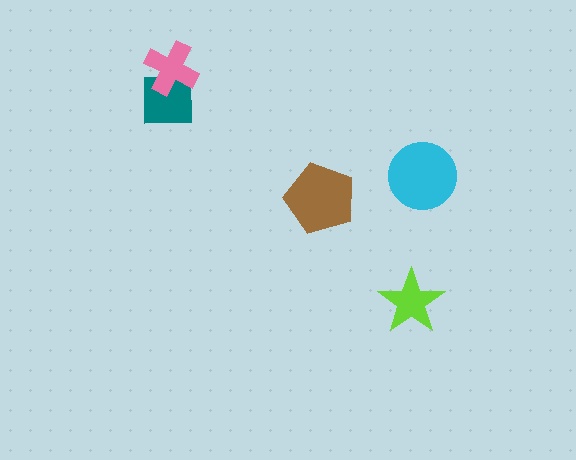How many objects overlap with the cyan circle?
0 objects overlap with the cyan circle.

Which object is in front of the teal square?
The pink cross is in front of the teal square.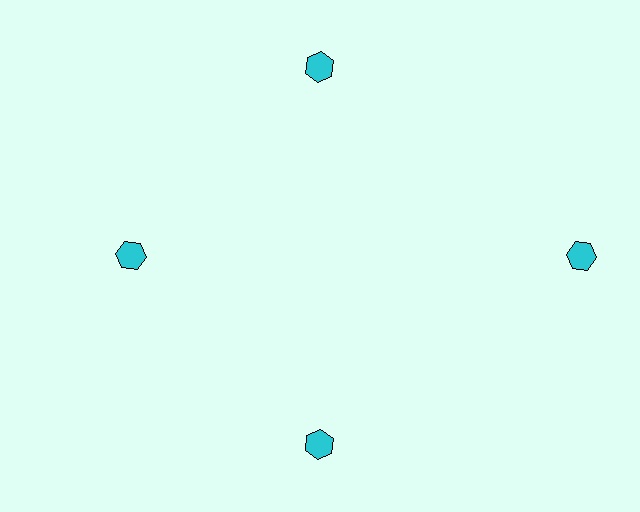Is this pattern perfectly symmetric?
No. The 4 cyan hexagons are arranged in a ring, but one element near the 3 o'clock position is pushed outward from the center, breaking the 4-fold rotational symmetry.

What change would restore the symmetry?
The symmetry would be restored by moving it inward, back onto the ring so that all 4 hexagons sit at equal angles and equal distance from the center.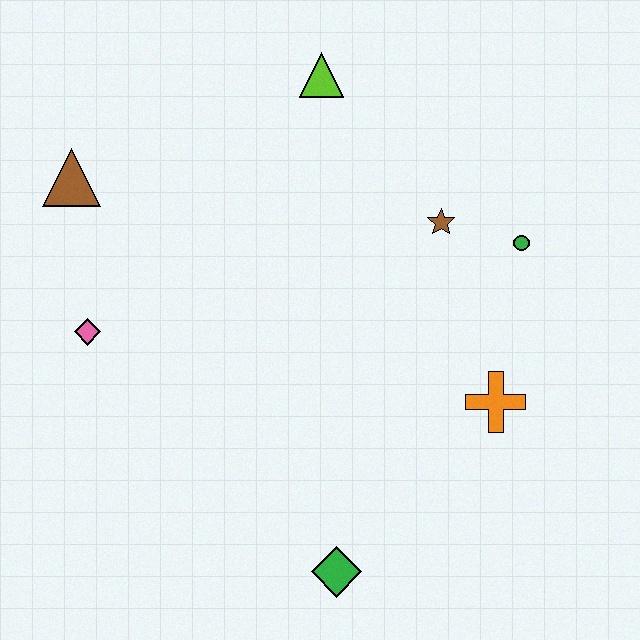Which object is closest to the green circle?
The brown star is closest to the green circle.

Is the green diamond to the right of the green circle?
No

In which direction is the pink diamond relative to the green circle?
The pink diamond is to the left of the green circle.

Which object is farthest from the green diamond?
The lime triangle is farthest from the green diamond.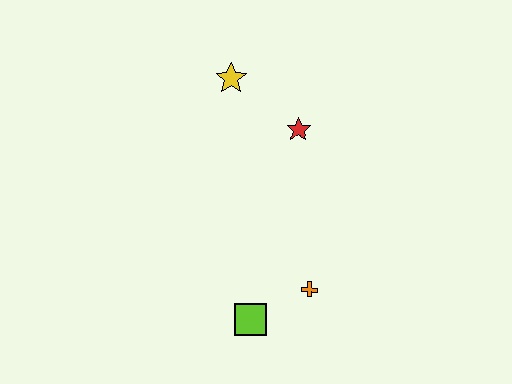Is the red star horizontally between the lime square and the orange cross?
Yes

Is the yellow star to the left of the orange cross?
Yes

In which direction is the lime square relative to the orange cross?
The lime square is to the left of the orange cross.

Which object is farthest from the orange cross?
The yellow star is farthest from the orange cross.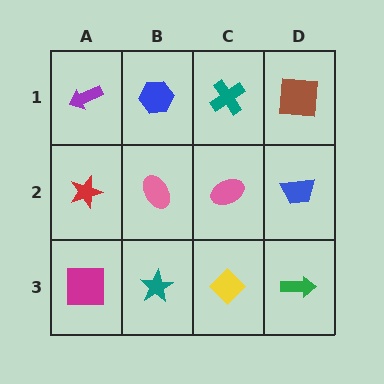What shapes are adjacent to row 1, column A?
A red star (row 2, column A), a blue hexagon (row 1, column B).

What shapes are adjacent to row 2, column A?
A purple arrow (row 1, column A), a magenta square (row 3, column A), a pink ellipse (row 2, column B).